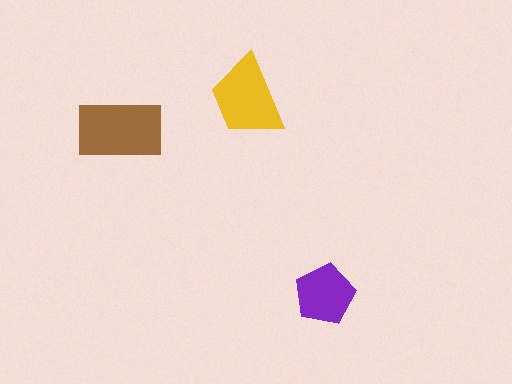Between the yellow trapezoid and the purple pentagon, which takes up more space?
The yellow trapezoid.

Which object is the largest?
The brown rectangle.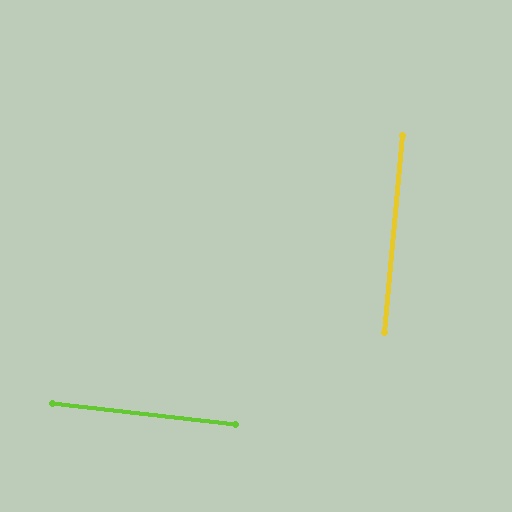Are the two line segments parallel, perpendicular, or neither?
Perpendicular — they meet at approximately 88°.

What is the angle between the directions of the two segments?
Approximately 88 degrees.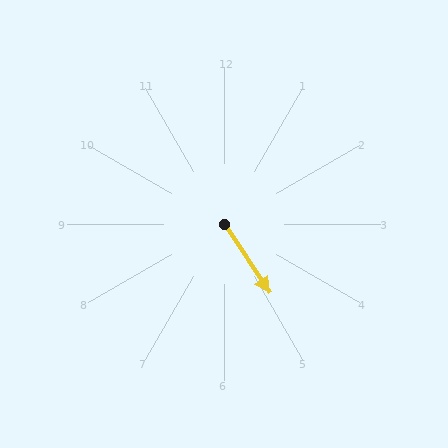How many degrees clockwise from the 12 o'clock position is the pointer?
Approximately 147 degrees.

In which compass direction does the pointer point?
Southeast.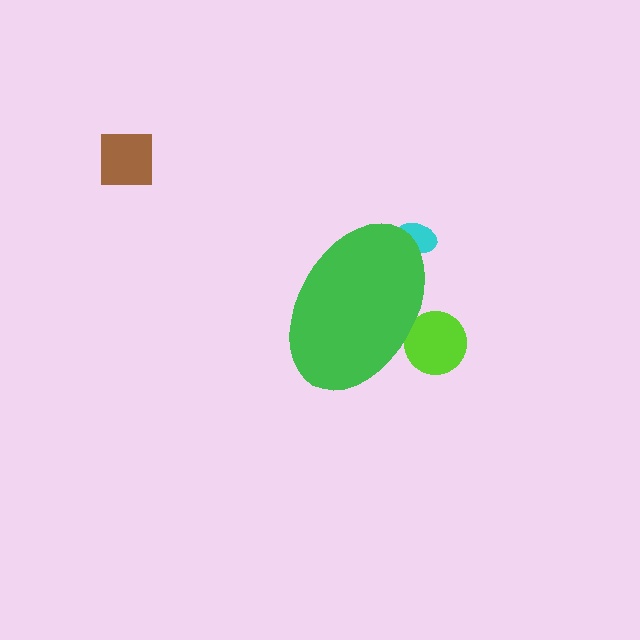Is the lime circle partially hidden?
Yes, the lime circle is partially hidden behind the green ellipse.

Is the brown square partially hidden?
No, the brown square is fully visible.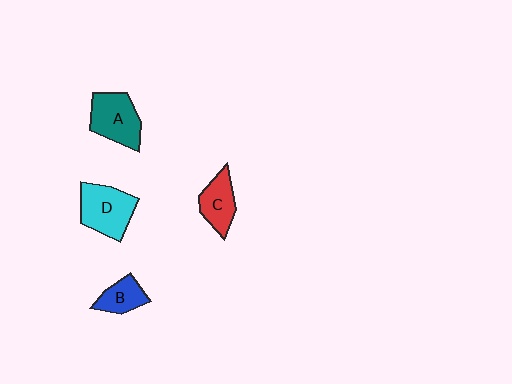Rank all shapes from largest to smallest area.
From largest to smallest: D (cyan), A (teal), C (red), B (blue).